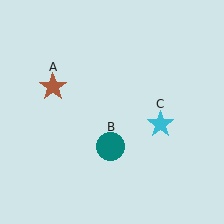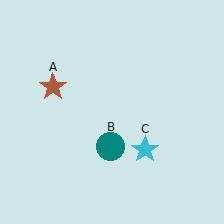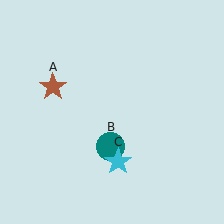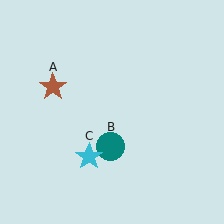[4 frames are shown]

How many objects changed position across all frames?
1 object changed position: cyan star (object C).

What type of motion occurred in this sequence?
The cyan star (object C) rotated clockwise around the center of the scene.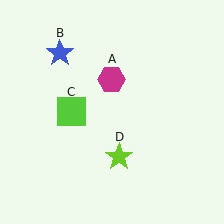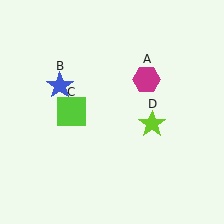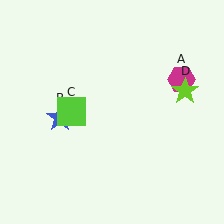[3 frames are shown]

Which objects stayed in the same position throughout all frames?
Lime square (object C) remained stationary.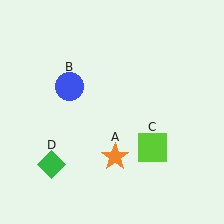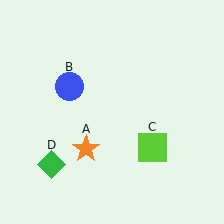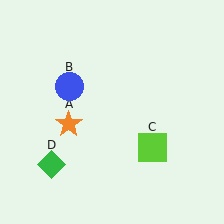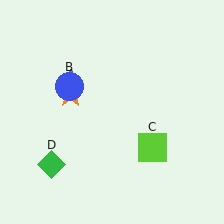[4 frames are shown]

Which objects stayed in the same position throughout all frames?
Blue circle (object B) and lime square (object C) and green diamond (object D) remained stationary.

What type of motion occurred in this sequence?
The orange star (object A) rotated clockwise around the center of the scene.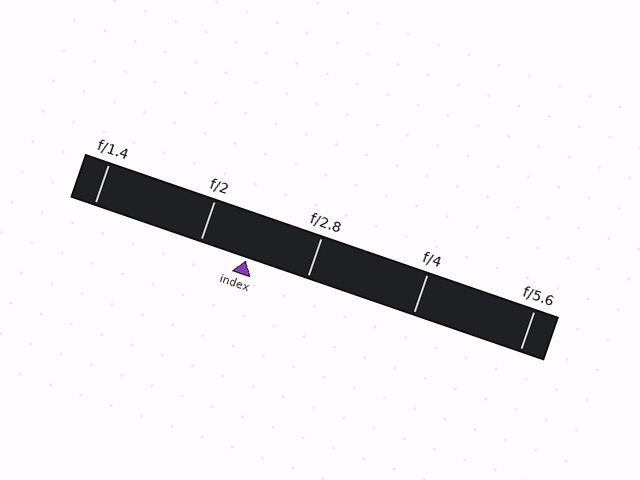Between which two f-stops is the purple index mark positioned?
The index mark is between f/2 and f/2.8.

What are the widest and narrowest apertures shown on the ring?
The widest aperture shown is f/1.4 and the narrowest is f/5.6.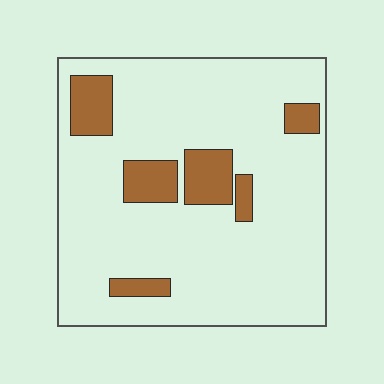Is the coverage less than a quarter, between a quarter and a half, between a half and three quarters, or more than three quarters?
Less than a quarter.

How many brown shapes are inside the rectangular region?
6.